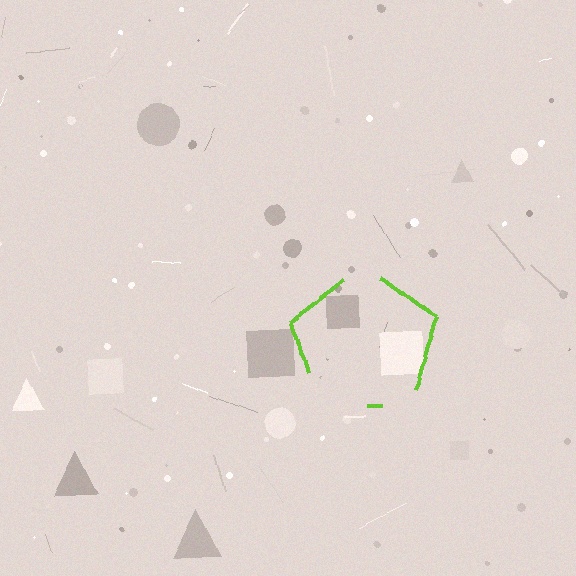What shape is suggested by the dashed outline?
The dashed outline suggests a pentagon.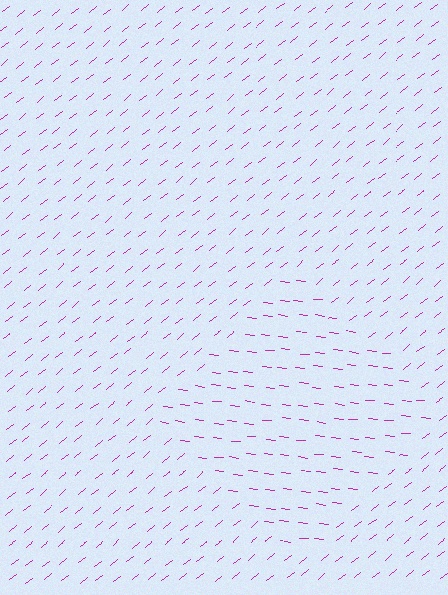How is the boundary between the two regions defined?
The boundary is defined purely by a change in line orientation (approximately 45 degrees difference). All lines are the same color and thickness.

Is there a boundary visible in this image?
Yes, there is a texture boundary formed by a change in line orientation.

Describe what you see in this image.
The image is filled with small magenta line segments. A diamond region in the image has lines oriented differently from the surrounding lines, creating a visible texture boundary.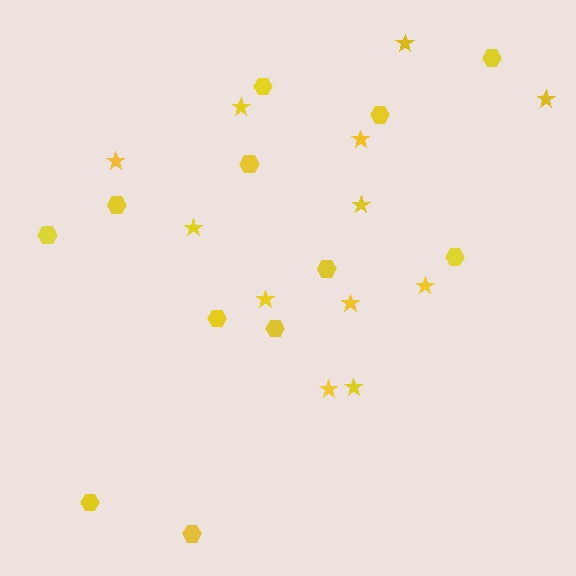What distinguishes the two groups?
There are 2 groups: one group of hexagons (12) and one group of stars (12).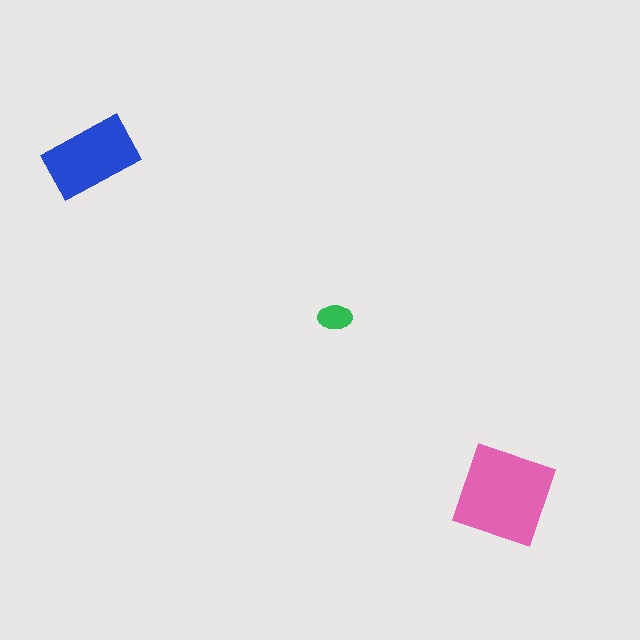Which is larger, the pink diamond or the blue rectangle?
The pink diamond.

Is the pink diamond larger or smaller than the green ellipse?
Larger.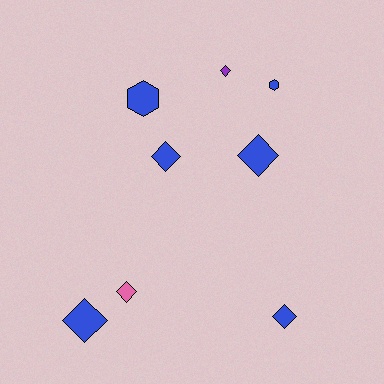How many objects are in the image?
There are 8 objects.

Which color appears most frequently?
Blue, with 6 objects.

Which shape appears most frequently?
Diamond, with 6 objects.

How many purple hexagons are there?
There are no purple hexagons.